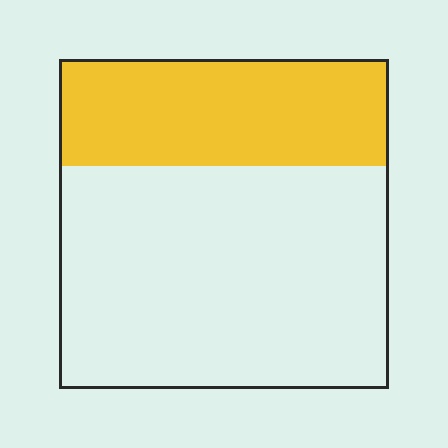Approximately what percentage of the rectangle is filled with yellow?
Approximately 30%.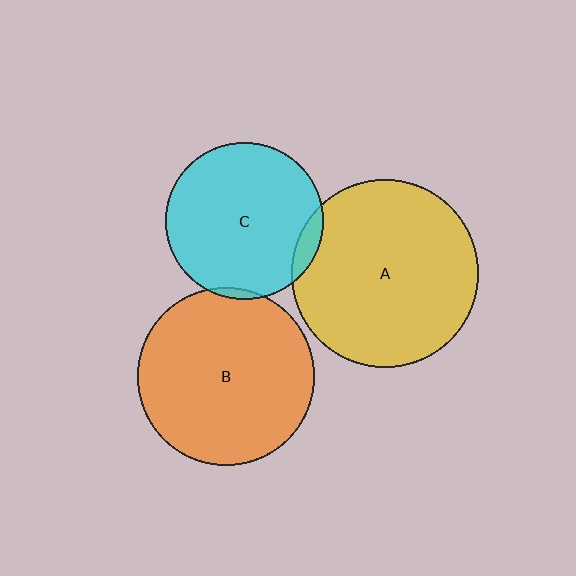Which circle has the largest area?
Circle A (yellow).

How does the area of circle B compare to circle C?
Approximately 1.3 times.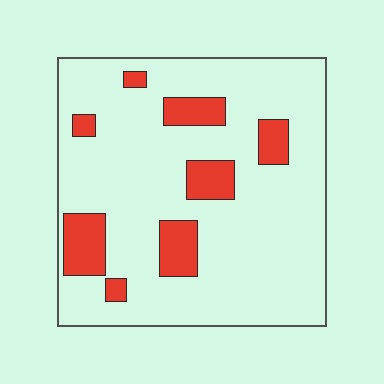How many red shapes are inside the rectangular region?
8.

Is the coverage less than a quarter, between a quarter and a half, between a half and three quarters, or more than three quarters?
Less than a quarter.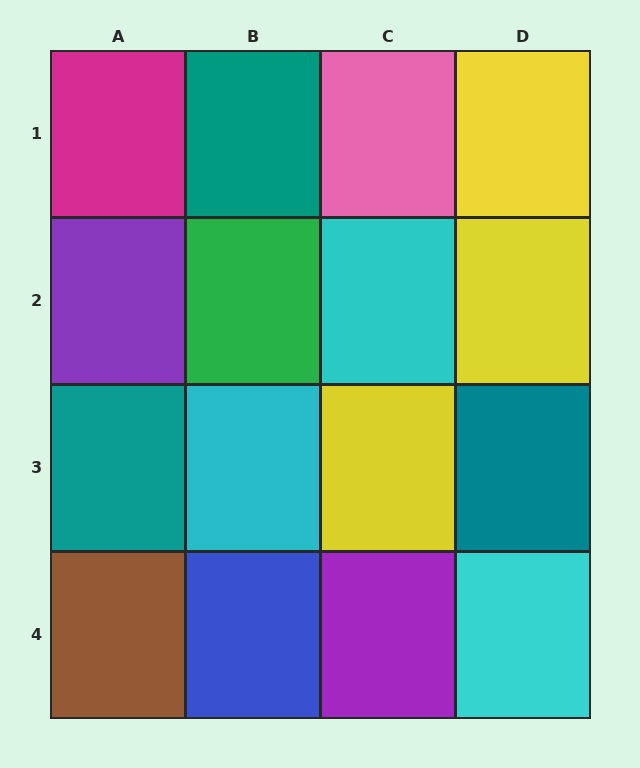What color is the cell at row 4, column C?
Purple.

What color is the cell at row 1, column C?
Pink.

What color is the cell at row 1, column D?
Yellow.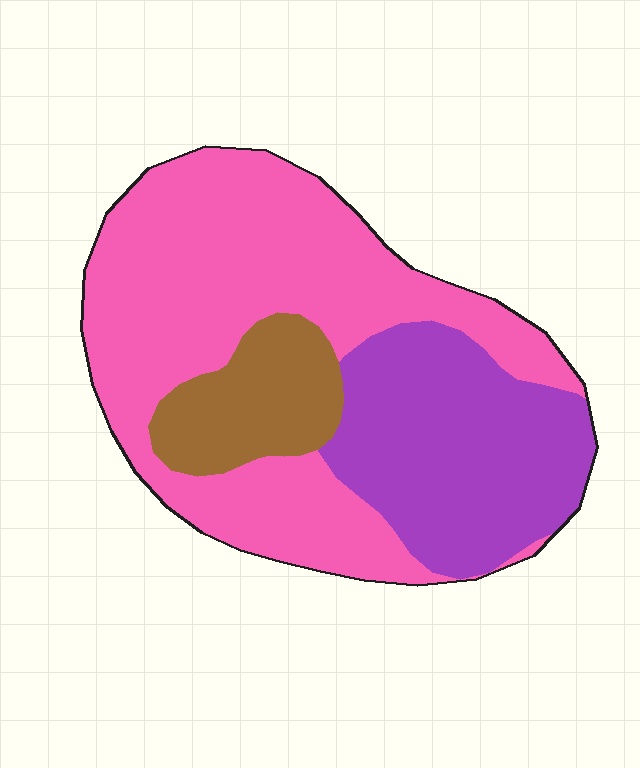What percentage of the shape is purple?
Purple covers around 30% of the shape.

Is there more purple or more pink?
Pink.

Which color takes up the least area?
Brown, at roughly 15%.